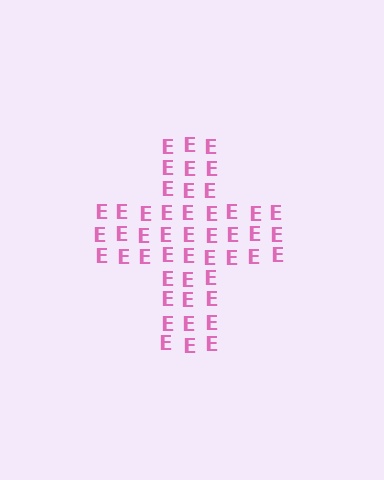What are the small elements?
The small elements are letter E's.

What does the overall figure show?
The overall figure shows a cross.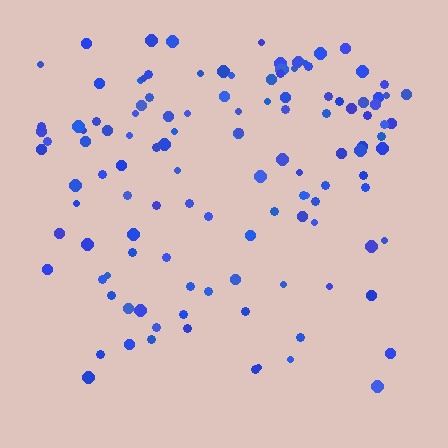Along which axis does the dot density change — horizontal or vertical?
Vertical.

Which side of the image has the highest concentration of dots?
The top.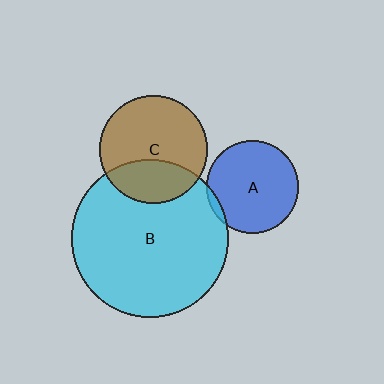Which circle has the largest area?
Circle B (cyan).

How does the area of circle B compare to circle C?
Approximately 2.1 times.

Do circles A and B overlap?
Yes.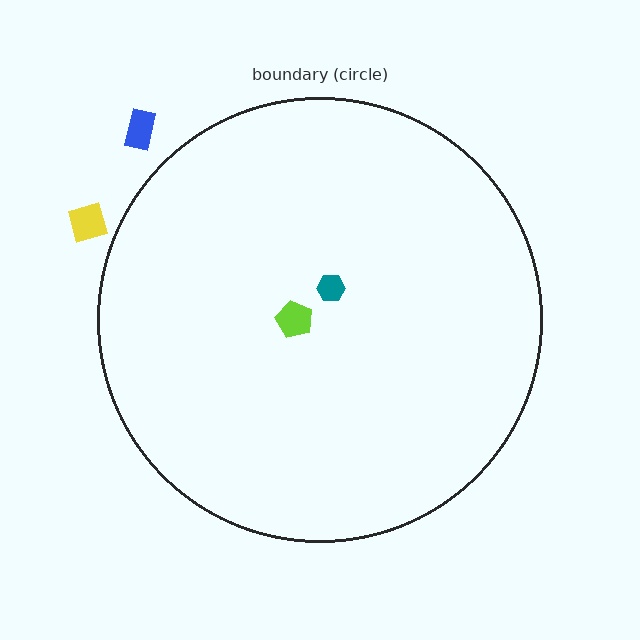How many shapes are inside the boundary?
2 inside, 2 outside.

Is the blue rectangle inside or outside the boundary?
Outside.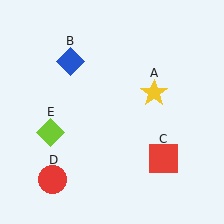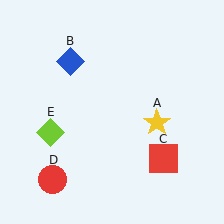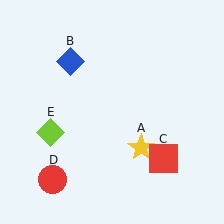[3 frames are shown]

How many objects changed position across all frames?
1 object changed position: yellow star (object A).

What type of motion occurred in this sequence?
The yellow star (object A) rotated clockwise around the center of the scene.